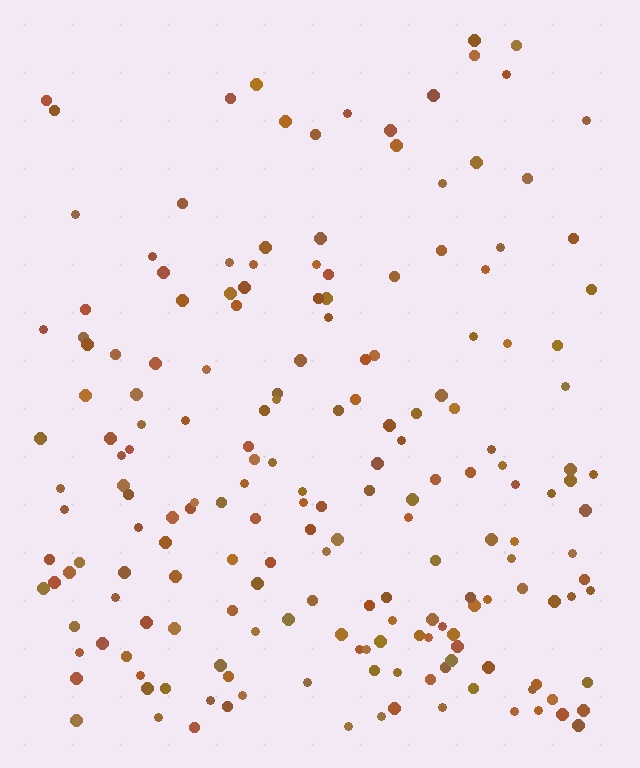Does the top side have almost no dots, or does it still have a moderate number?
Still a moderate number, just noticeably fewer than the bottom.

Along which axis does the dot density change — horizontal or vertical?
Vertical.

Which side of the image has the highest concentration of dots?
The bottom.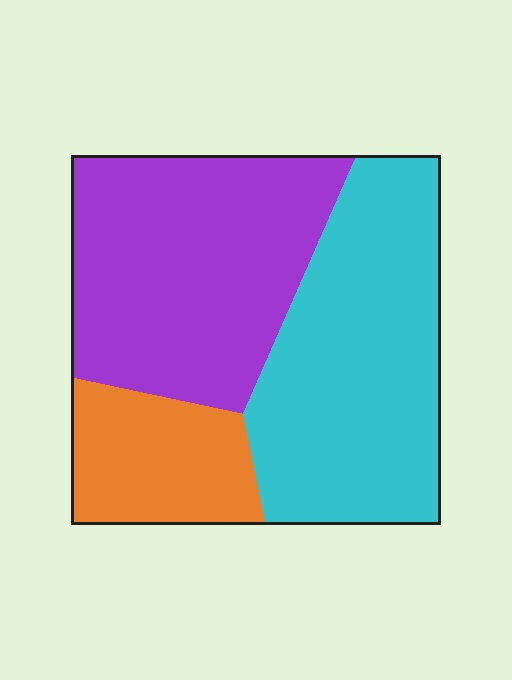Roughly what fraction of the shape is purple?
Purple covers about 40% of the shape.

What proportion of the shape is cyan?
Cyan covers around 40% of the shape.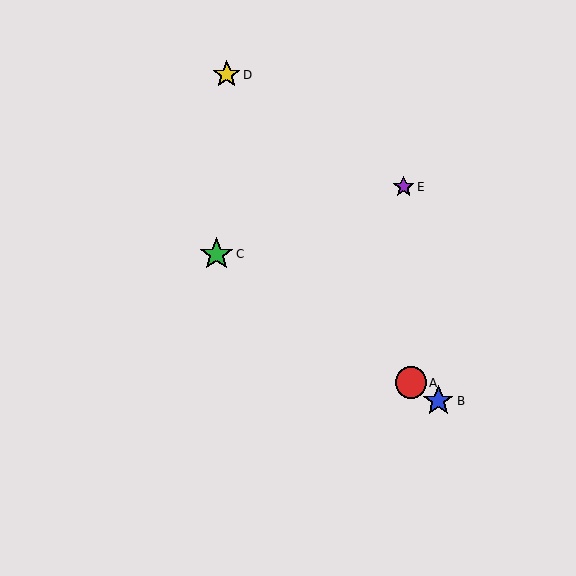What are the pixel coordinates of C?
Object C is at (217, 254).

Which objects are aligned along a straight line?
Objects A, B, C are aligned along a straight line.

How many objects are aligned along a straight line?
3 objects (A, B, C) are aligned along a straight line.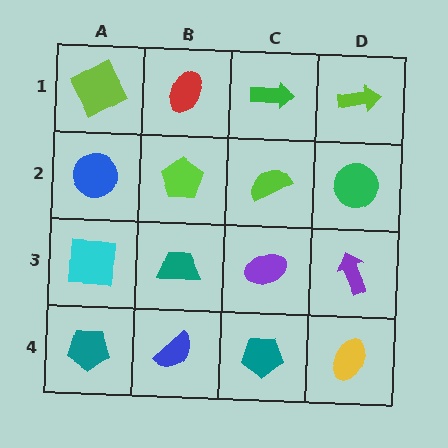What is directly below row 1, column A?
A blue circle.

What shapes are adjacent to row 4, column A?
A cyan square (row 3, column A), a blue semicircle (row 4, column B).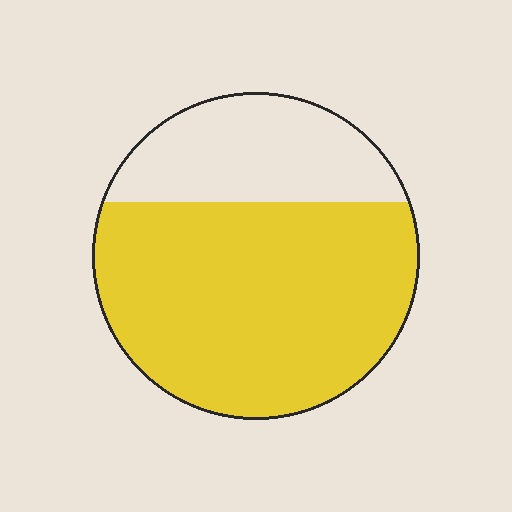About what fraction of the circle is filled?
About two thirds (2/3).